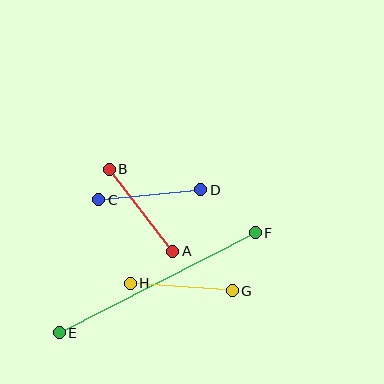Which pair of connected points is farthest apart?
Points E and F are farthest apart.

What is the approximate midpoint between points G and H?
The midpoint is at approximately (181, 287) pixels.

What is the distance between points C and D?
The distance is approximately 102 pixels.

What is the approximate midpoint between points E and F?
The midpoint is at approximately (157, 283) pixels.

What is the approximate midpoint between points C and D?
The midpoint is at approximately (150, 195) pixels.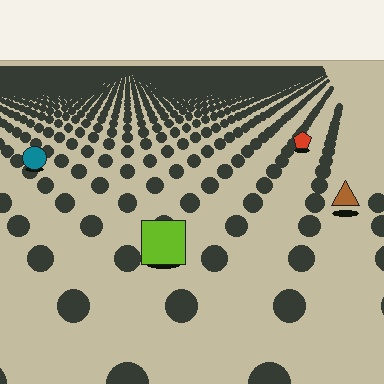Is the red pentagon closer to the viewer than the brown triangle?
No. The brown triangle is closer — you can tell from the texture gradient: the ground texture is coarser near it.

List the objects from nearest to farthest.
From nearest to farthest: the lime square, the brown triangle, the teal circle, the red pentagon.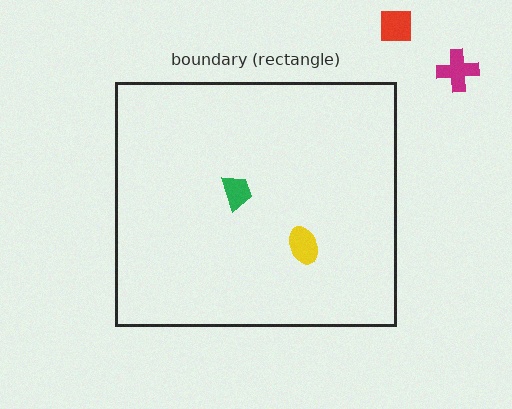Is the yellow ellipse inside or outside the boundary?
Inside.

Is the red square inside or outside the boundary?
Outside.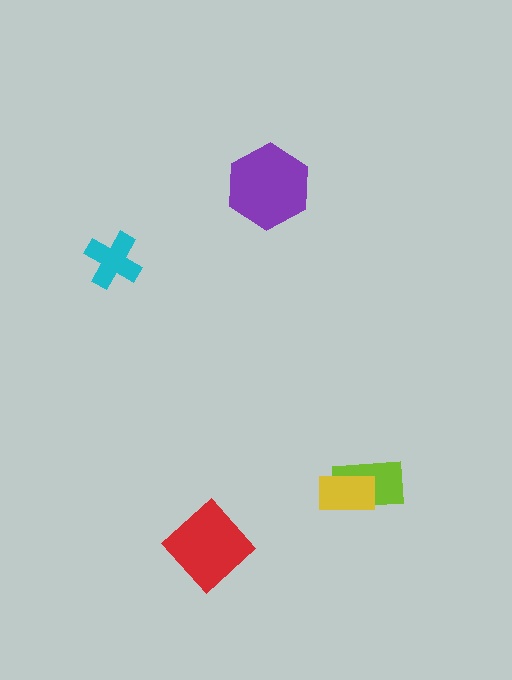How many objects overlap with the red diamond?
0 objects overlap with the red diamond.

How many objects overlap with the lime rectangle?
1 object overlaps with the lime rectangle.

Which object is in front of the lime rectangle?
The yellow rectangle is in front of the lime rectangle.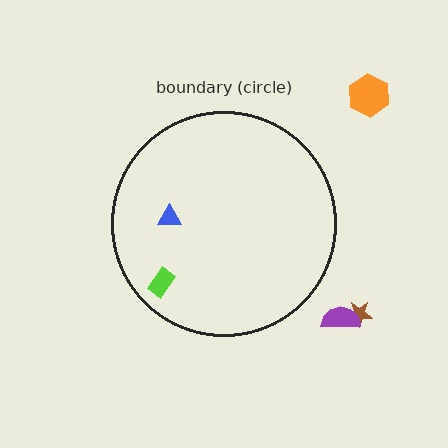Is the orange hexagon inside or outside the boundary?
Outside.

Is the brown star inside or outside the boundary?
Outside.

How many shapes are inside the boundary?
2 inside, 3 outside.